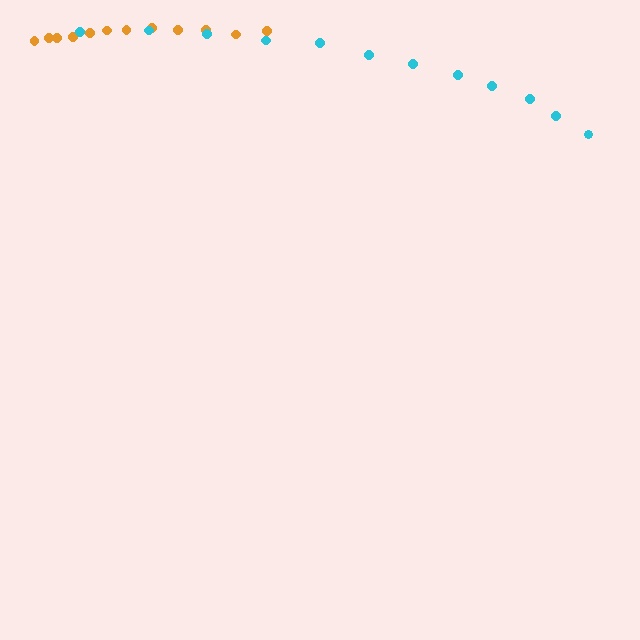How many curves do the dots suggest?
There are 2 distinct paths.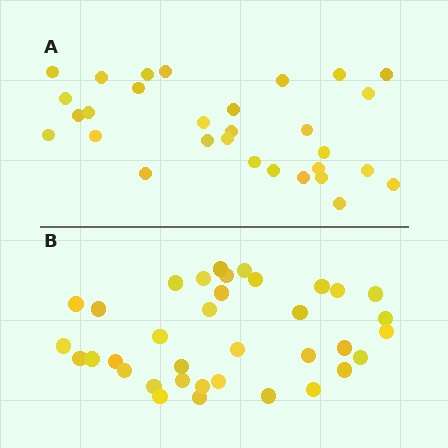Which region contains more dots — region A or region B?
Region B (the bottom region) has more dots.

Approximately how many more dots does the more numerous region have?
Region B has about 6 more dots than region A.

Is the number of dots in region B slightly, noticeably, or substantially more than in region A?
Region B has only slightly more — the two regions are fairly close. The ratio is roughly 1.2 to 1.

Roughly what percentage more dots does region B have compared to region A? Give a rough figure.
About 20% more.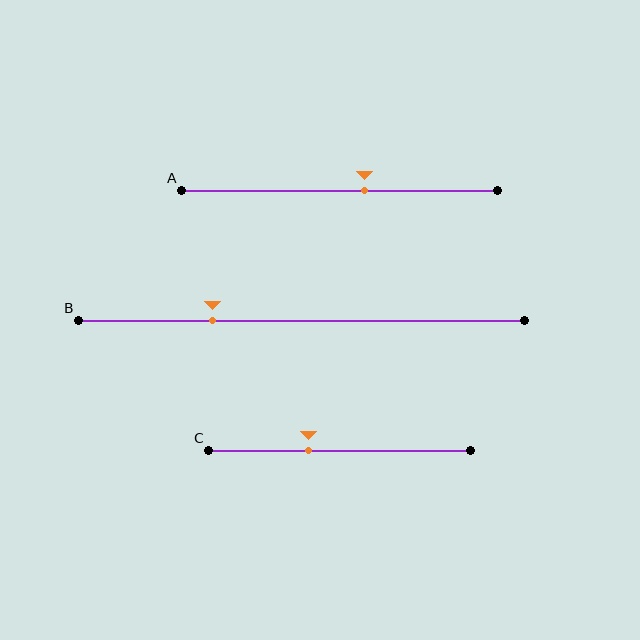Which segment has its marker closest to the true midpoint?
Segment A has its marker closest to the true midpoint.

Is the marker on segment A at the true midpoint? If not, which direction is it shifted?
No, the marker on segment A is shifted to the right by about 8% of the segment length.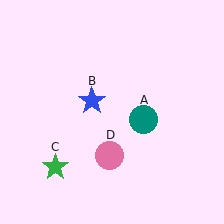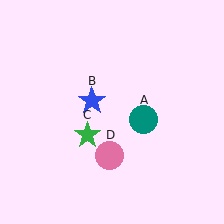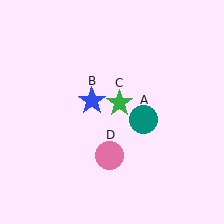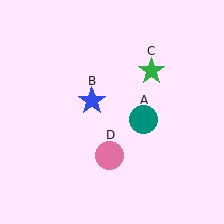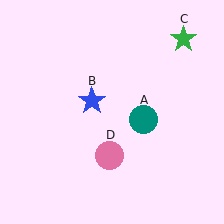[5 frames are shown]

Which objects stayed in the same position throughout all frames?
Teal circle (object A) and blue star (object B) and pink circle (object D) remained stationary.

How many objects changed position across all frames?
1 object changed position: green star (object C).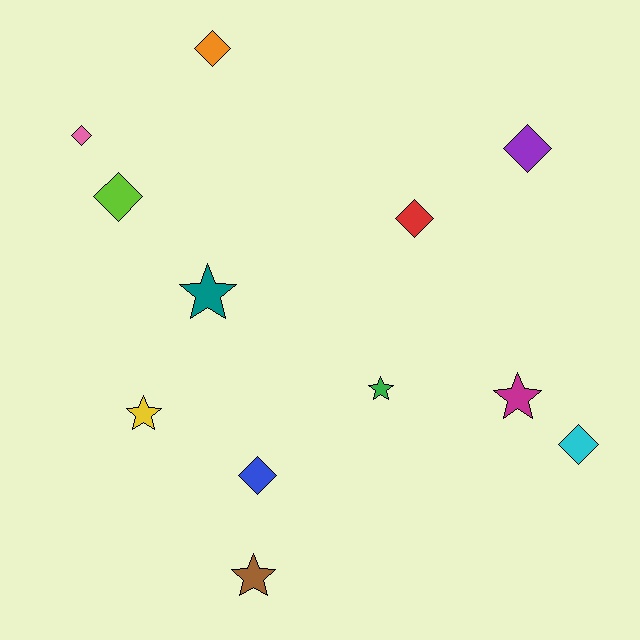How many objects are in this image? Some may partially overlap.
There are 12 objects.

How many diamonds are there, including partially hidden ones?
There are 7 diamonds.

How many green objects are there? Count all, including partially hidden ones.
There is 1 green object.